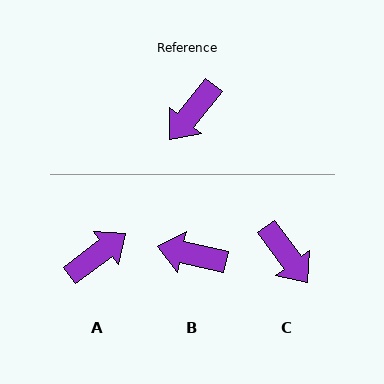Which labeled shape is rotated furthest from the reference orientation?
A, about 166 degrees away.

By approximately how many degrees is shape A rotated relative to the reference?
Approximately 166 degrees counter-clockwise.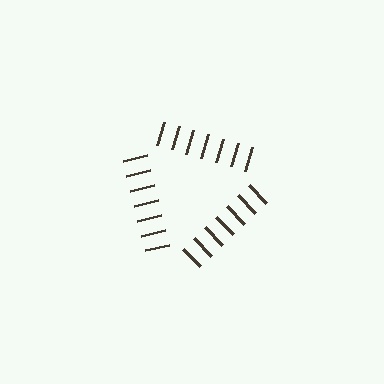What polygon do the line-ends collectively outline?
An illusory triangle — the line segments terminate on its edges but no continuous stroke is drawn.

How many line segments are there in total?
21 — 7 along each of the 3 edges.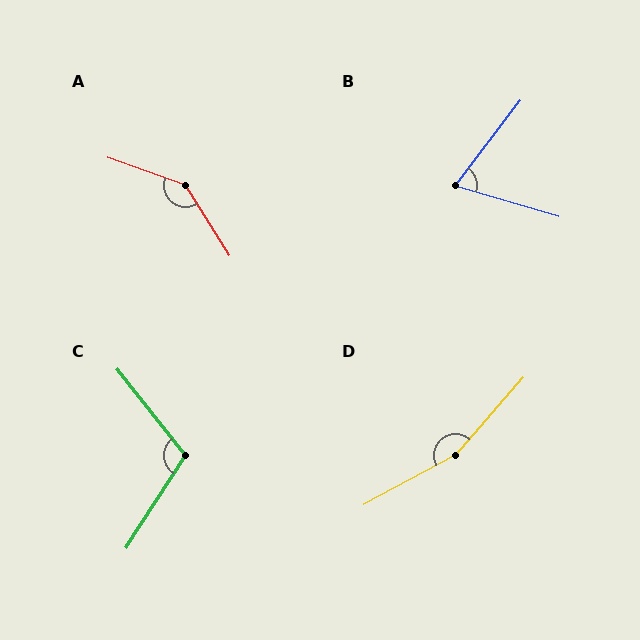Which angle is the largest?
D, at approximately 160 degrees.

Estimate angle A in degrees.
Approximately 141 degrees.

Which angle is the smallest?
B, at approximately 69 degrees.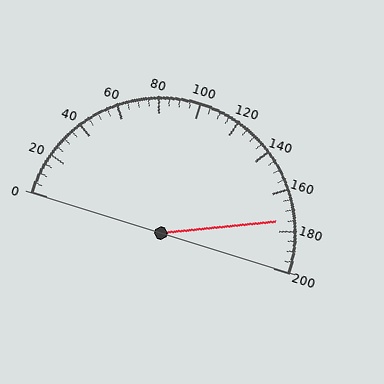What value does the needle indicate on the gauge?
The needle indicates approximately 175.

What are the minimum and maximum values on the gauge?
The gauge ranges from 0 to 200.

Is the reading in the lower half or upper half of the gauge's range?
The reading is in the upper half of the range (0 to 200).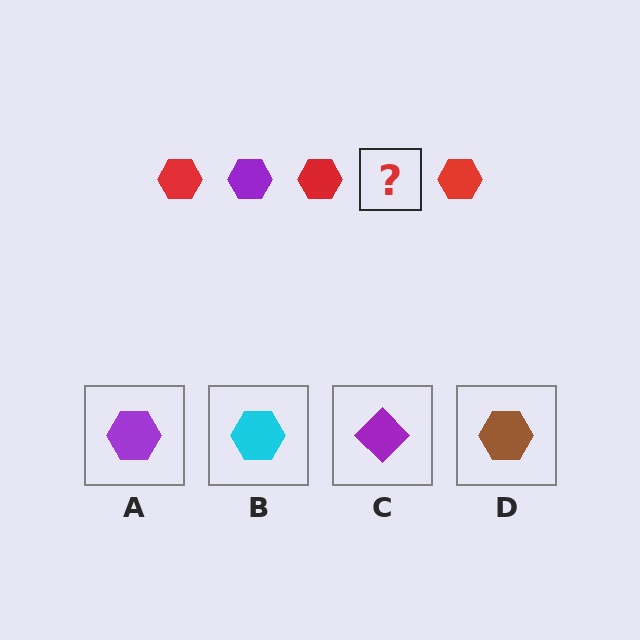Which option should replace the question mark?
Option A.